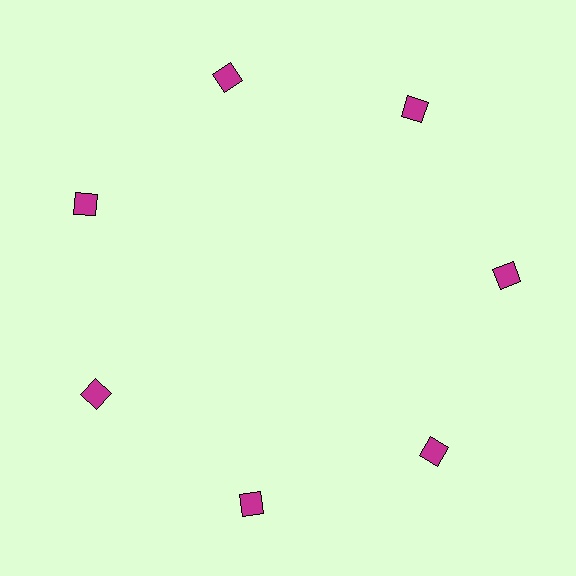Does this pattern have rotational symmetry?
Yes, this pattern has 7-fold rotational symmetry. It looks the same after rotating 51 degrees around the center.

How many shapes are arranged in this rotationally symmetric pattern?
There are 7 shapes, arranged in 7 groups of 1.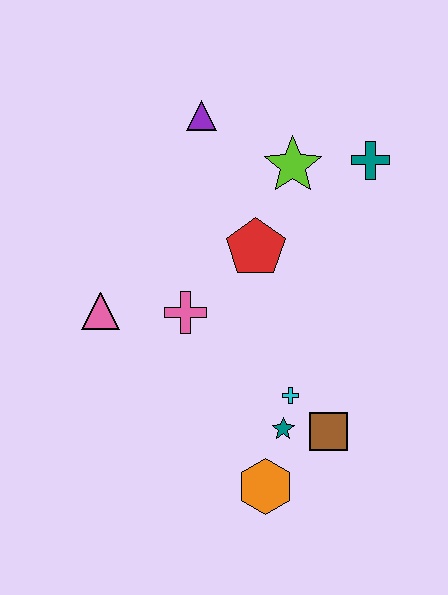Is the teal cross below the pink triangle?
No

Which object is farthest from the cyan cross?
The purple triangle is farthest from the cyan cross.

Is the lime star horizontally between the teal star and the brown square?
Yes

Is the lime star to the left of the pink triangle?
No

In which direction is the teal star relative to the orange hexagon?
The teal star is above the orange hexagon.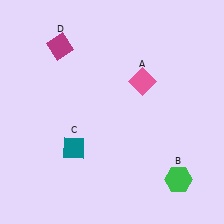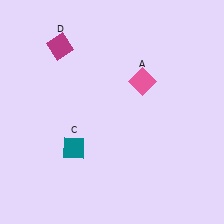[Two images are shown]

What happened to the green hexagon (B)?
The green hexagon (B) was removed in Image 2. It was in the bottom-right area of Image 1.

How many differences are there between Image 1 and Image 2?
There is 1 difference between the two images.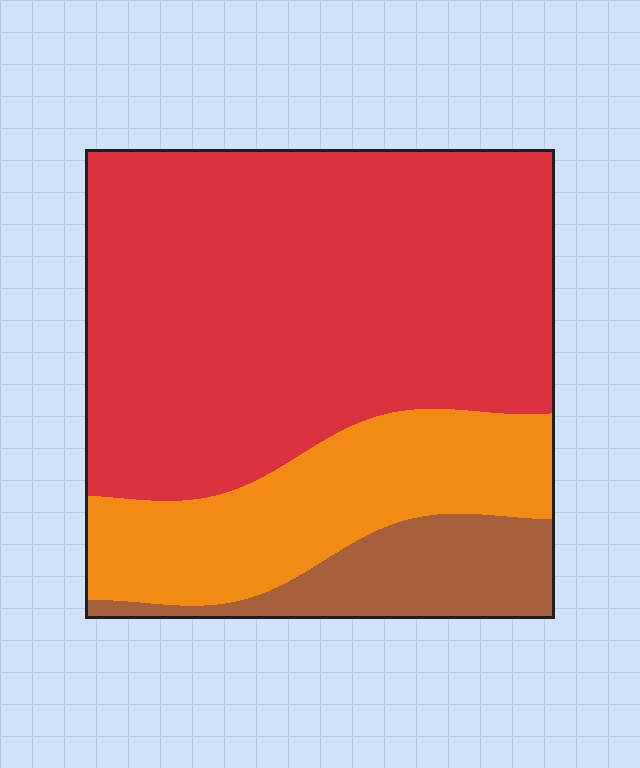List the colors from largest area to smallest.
From largest to smallest: red, orange, brown.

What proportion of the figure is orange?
Orange covers 23% of the figure.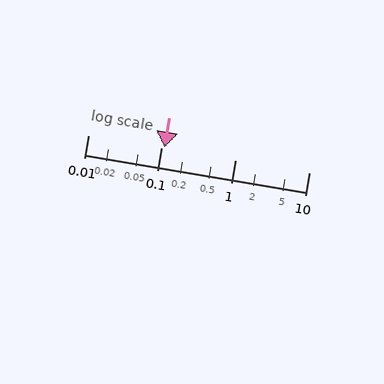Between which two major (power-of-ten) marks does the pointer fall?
The pointer is between 0.1 and 1.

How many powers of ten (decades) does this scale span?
The scale spans 3 decades, from 0.01 to 10.